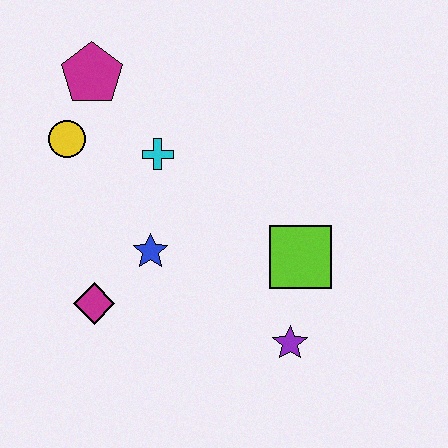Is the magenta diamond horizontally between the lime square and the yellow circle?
Yes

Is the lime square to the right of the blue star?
Yes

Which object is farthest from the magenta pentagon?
The purple star is farthest from the magenta pentagon.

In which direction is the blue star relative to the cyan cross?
The blue star is below the cyan cross.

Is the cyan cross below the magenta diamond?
No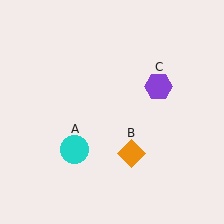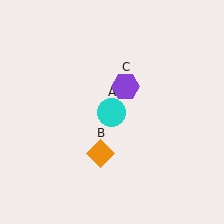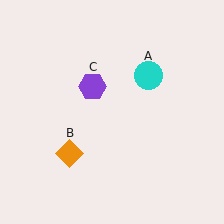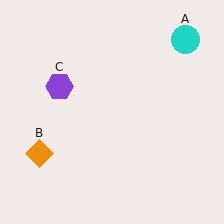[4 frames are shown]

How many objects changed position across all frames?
3 objects changed position: cyan circle (object A), orange diamond (object B), purple hexagon (object C).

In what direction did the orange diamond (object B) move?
The orange diamond (object B) moved left.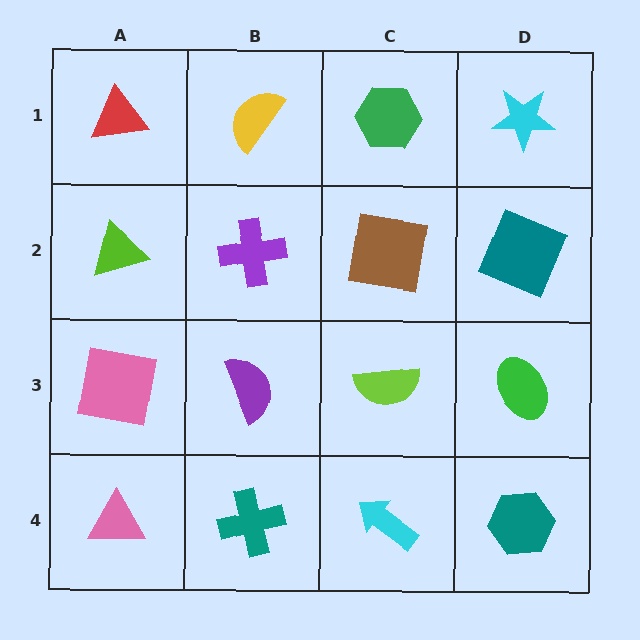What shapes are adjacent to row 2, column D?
A cyan star (row 1, column D), a green ellipse (row 3, column D), a brown square (row 2, column C).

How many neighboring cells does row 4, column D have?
2.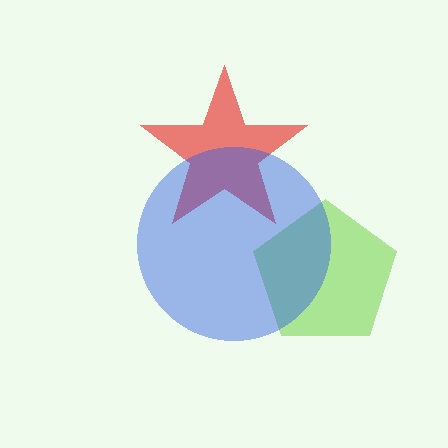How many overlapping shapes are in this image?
There are 3 overlapping shapes in the image.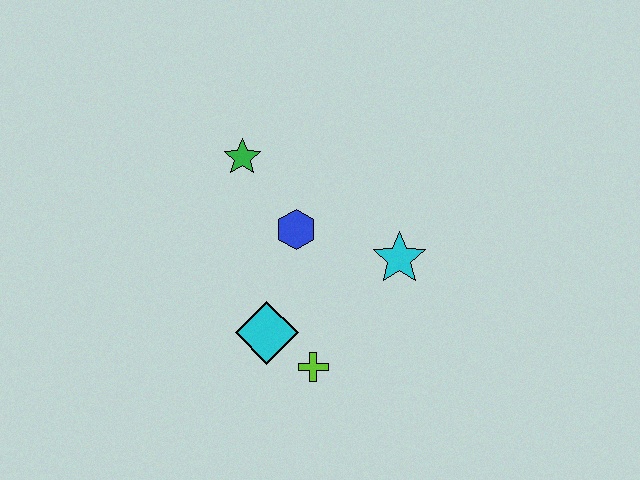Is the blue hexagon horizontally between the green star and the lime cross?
Yes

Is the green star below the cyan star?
No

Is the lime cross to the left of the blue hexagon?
No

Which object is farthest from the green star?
The lime cross is farthest from the green star.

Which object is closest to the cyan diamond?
The lime cross is closest to the cyan diamond.